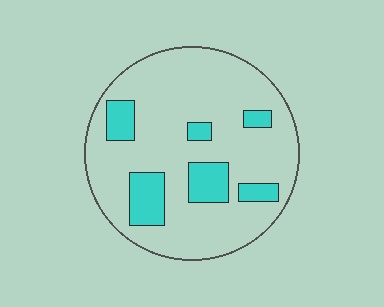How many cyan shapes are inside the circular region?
6.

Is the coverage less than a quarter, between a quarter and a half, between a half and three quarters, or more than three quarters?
Less than a quarter.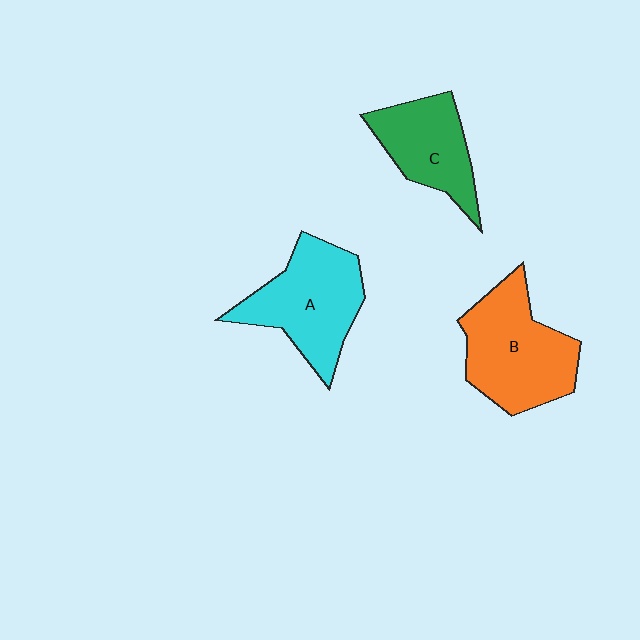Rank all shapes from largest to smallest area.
From largest to smallest: B (orange), A (cyan), C (green).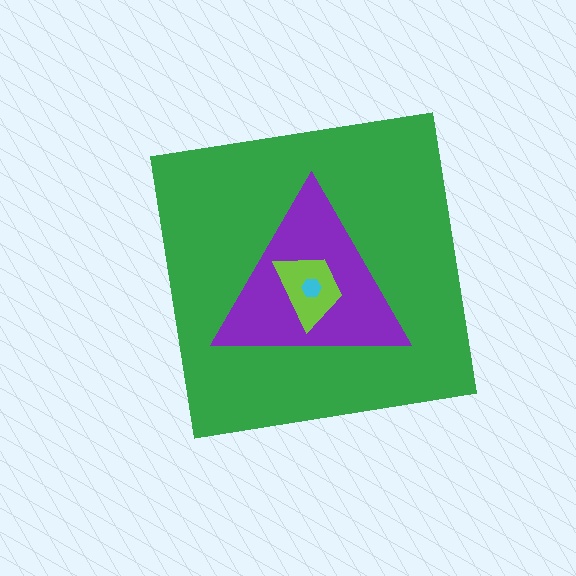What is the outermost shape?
The green square.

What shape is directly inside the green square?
The purple triangle.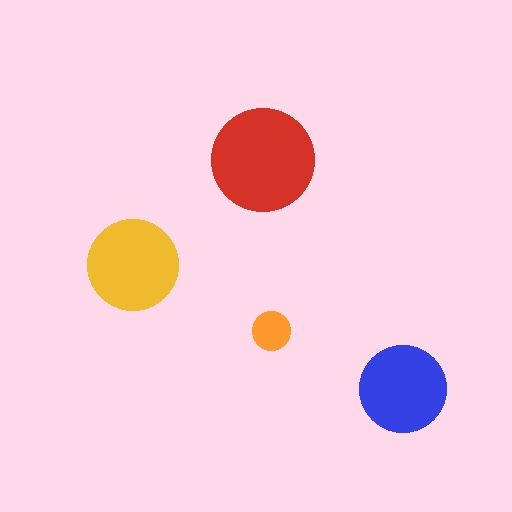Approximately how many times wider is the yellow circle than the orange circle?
About 2.5 times wider.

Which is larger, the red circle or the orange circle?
The red one.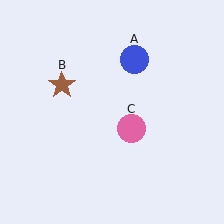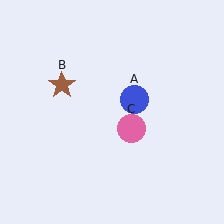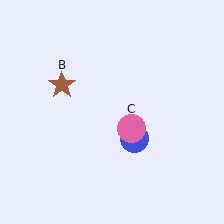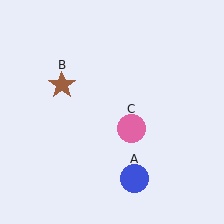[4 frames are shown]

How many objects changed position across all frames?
1 object changed position: blue circle (object A).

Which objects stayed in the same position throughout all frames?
Brown star (object B) and pink circle (object C) remained stationary.